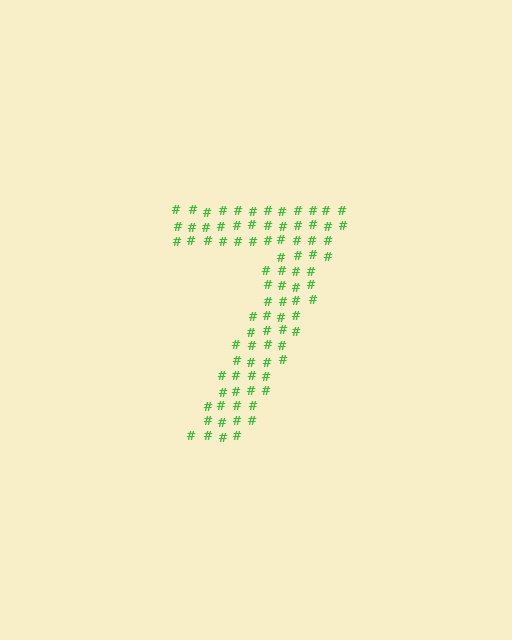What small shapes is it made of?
It is made of small hash symbols.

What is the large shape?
The large shape is the digit 7.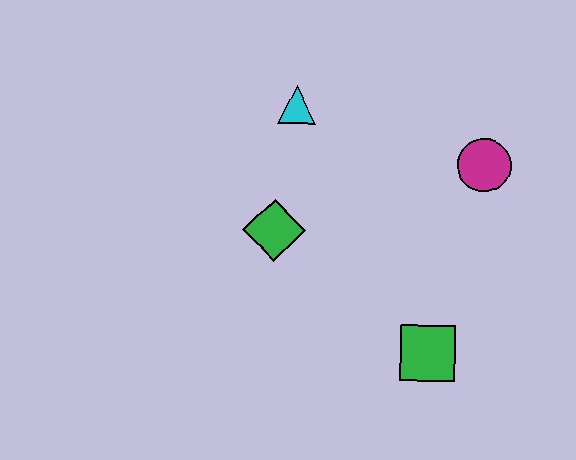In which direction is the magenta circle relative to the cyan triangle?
The magenta circle is to the right of the cyan triangle.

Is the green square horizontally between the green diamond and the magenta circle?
Yes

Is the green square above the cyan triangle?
No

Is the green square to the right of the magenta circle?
No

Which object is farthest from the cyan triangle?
The green square is farthest from the cyan triangle.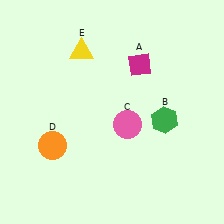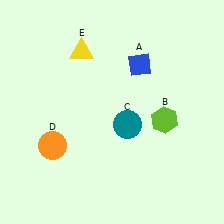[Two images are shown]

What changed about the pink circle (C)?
In Image 1, C is pink. In Image 2, it changed to teal.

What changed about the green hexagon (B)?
In Image 1, B is green. In Image 2, it changed to lime.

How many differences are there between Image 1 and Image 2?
There are 3 differences between the two images.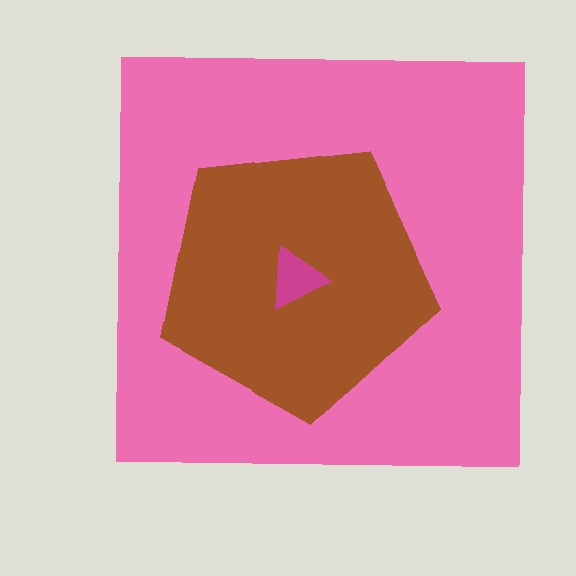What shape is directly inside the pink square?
The brown pentagon.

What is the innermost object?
The magenta triangle.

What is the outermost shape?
The pink square.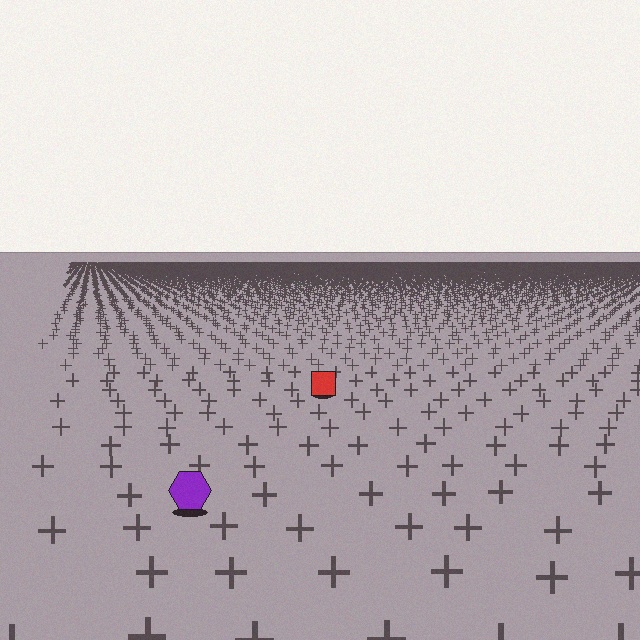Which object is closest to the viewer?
The purple hexagon is closest. The texture marks near it are larger and more spread out.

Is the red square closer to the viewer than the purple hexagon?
No. The purple hexagon is closer — you can tell from the texture gradient: the ground texture is coarser near it.